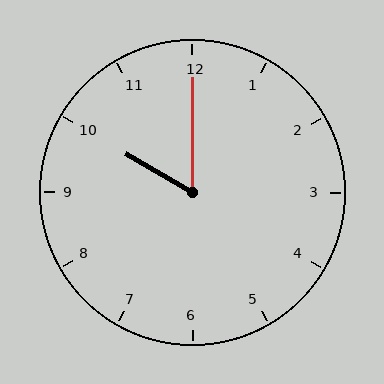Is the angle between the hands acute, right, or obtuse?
It is acute.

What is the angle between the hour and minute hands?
Approximately 60 degrees.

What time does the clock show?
10:00.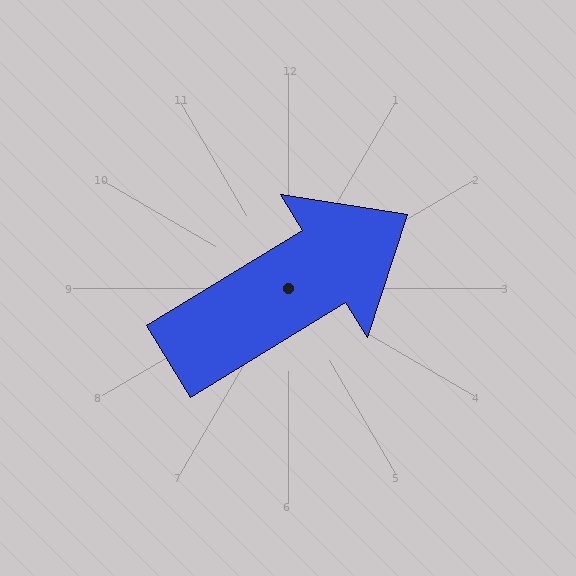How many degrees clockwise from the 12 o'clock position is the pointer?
Approximately 59 degrees.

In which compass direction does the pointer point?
Northeast.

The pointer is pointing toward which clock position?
Roughly 2 o'clock.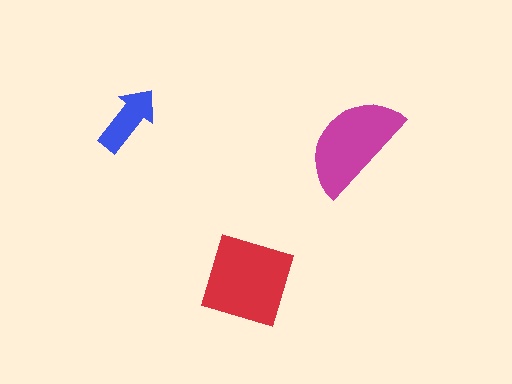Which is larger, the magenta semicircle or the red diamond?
The red diamond.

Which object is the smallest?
The blue arrow.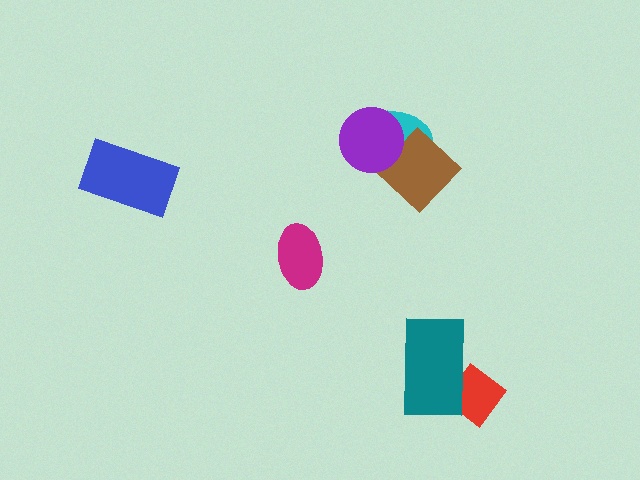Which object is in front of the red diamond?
The teal rectangle is in front of the red diamond.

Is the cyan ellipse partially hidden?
Yes, it is partially covered by another shape.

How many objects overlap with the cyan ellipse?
2 objects overlap with the cyan ellipse.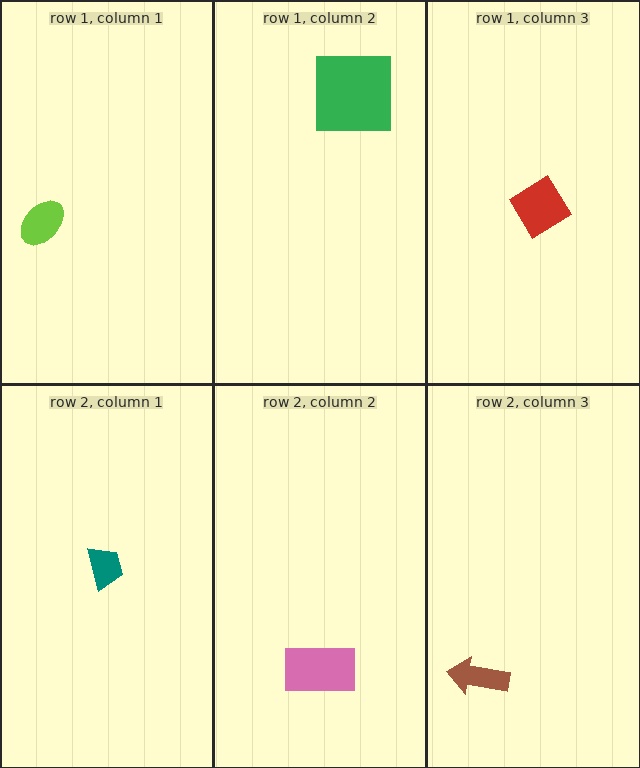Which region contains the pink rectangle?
The row 2, column 2 region.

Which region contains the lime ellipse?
The row 1, column 1 region.